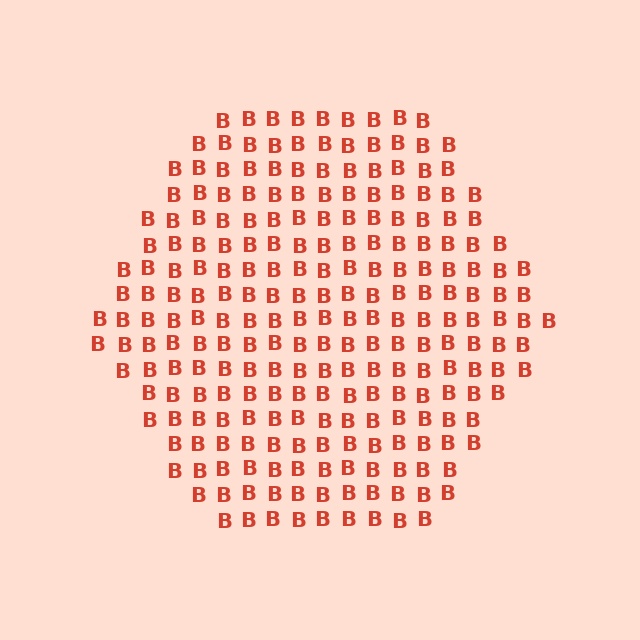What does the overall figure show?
The overall figure shows a hexagon.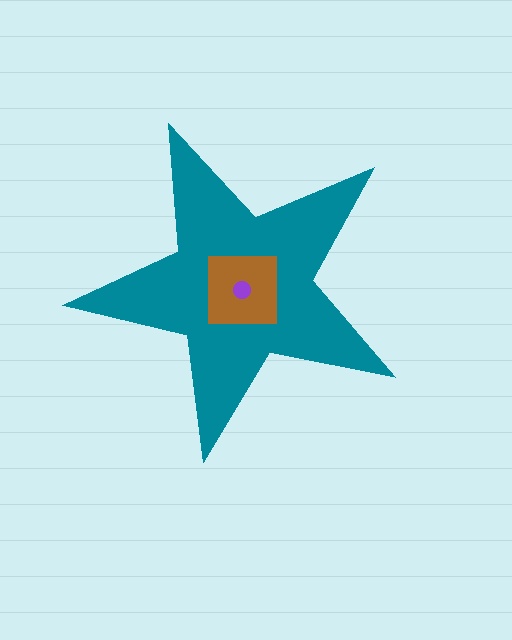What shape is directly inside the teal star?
The brown square.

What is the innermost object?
The purple circle.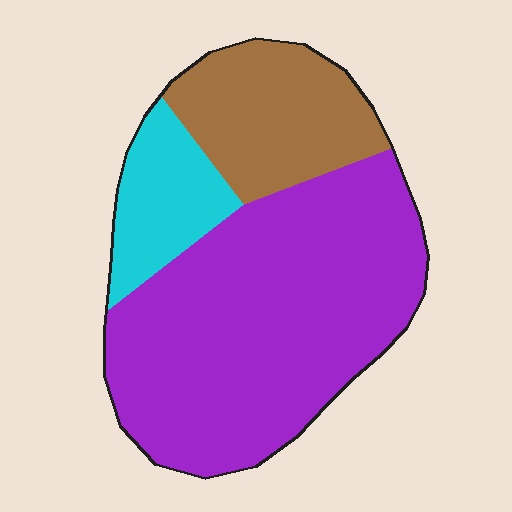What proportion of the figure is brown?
Brown takes up less than a quarter of the figure.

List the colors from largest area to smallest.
From largest to smallest: purple, brown, cyan.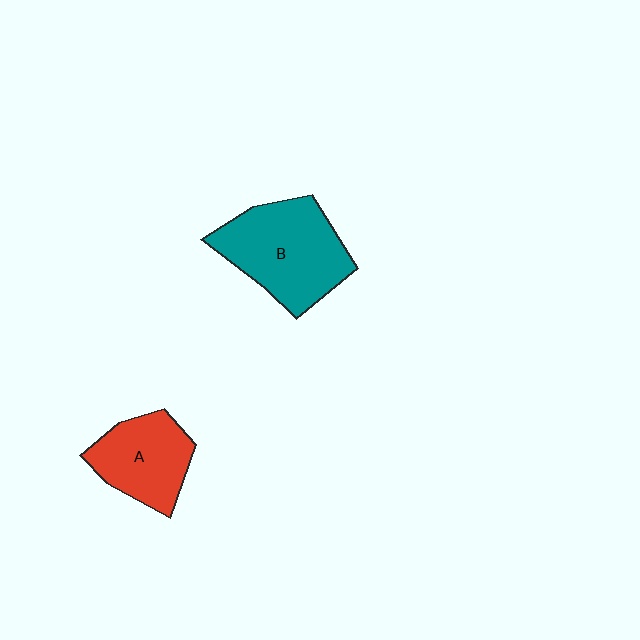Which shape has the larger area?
Shape B (teal).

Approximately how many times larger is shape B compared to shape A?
Approximately 1.4 times.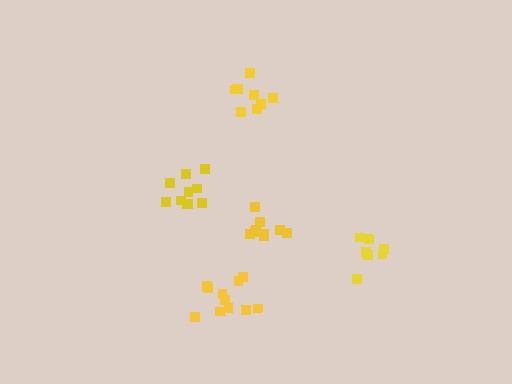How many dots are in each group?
Group 1: 8 dots, Group 2: 9 dots, Group 3: 10 dots, Group 4: 7 dots, Group 5: 11 dots (45 total).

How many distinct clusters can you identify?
There are 5 distinct clusters.